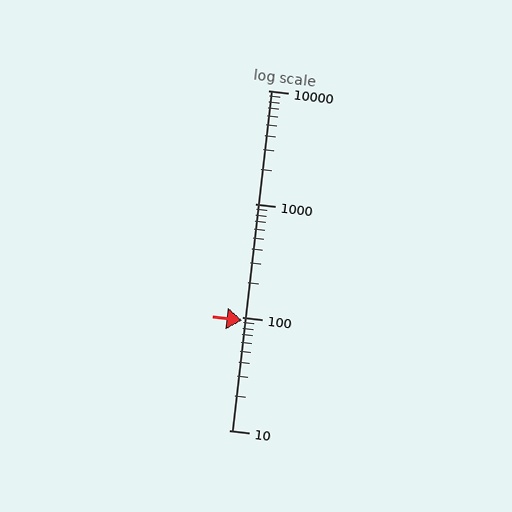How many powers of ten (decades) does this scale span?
The scale spans 3 decades, from 10 to 10000.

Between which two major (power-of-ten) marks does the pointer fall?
The pointer is between 10 and 100.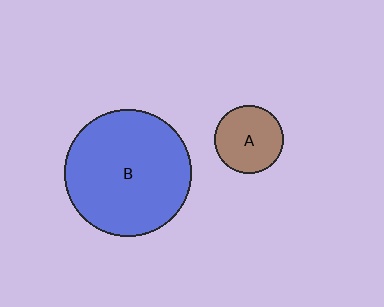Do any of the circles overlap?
No, none of the circles overlap.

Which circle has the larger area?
Circle B (blue).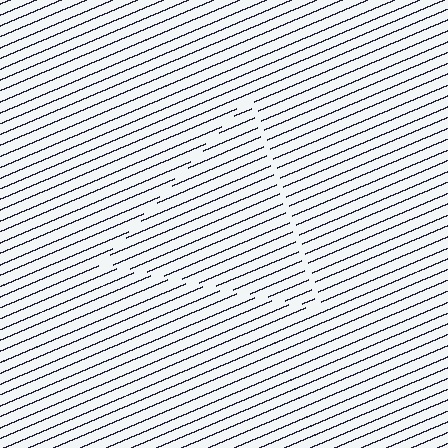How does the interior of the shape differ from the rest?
The interior of the shape contains the same grating, shifted by half a period — the contour is defined by the phase discontinuity where line-ends from the inner and outer gratings abut.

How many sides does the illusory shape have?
3 sides — the line-ends trace a triangle.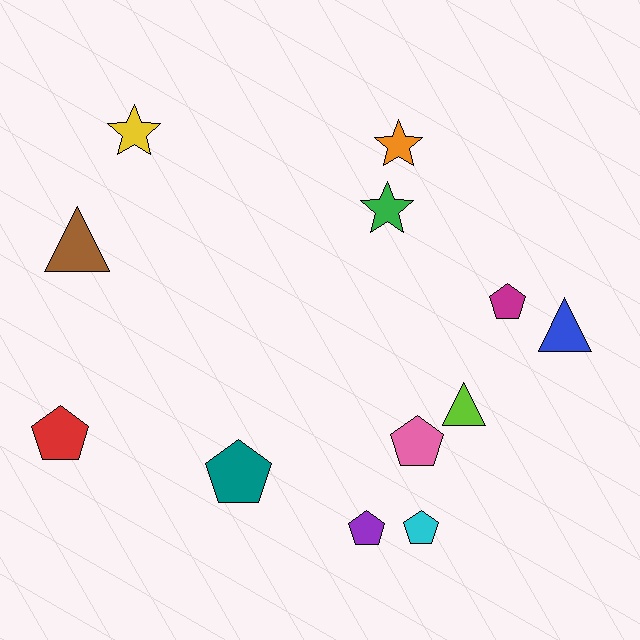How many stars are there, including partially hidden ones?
There are 3 stars.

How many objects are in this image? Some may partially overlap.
There are 12 objects.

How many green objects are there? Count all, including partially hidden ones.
There is 1 green object.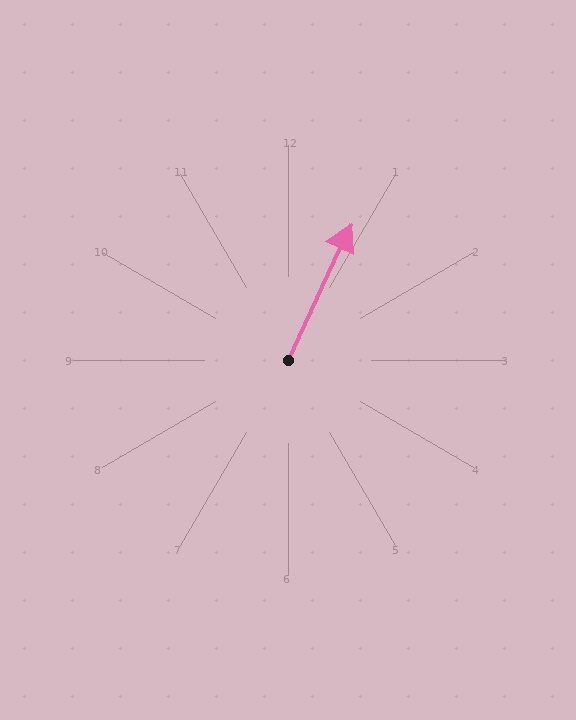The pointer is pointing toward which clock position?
Roughly 1 o'clock.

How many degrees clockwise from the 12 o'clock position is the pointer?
Approximately 25 degrees.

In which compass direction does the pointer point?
Northeast.